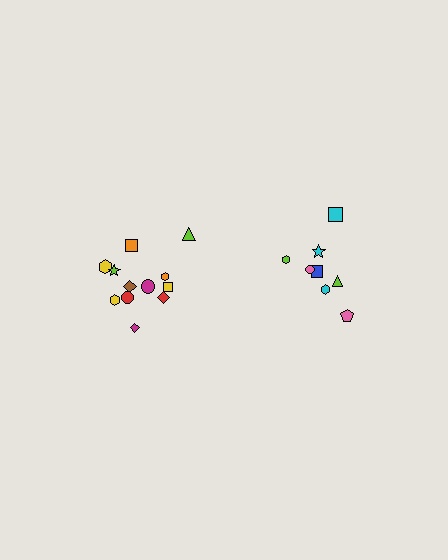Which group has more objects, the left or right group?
The left group.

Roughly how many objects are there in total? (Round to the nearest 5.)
Roughly 20 objects in total.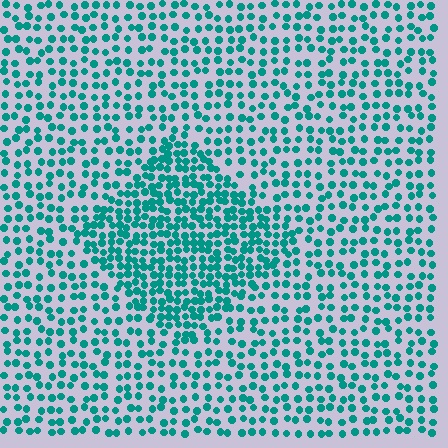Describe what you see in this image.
The image contains small teal elements arranged at two different densities. A diamond-shaped region is visible where the elements are more densely packed than the surrounding area.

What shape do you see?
I see a diamond.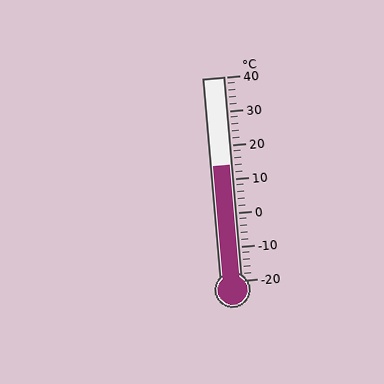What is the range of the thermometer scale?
The thermometer scale ranges from -20°C to 40°C.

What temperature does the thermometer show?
The thermometer shows approximately 14°C.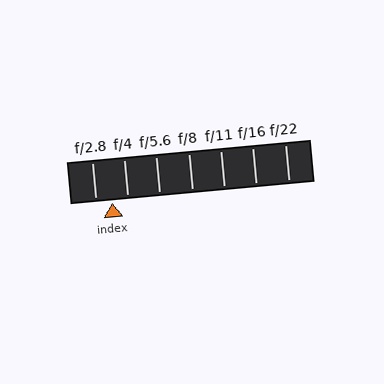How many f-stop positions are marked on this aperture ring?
There are 7 f-stop positions marked.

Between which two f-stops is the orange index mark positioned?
The index mark is between f/2.8 and f/4.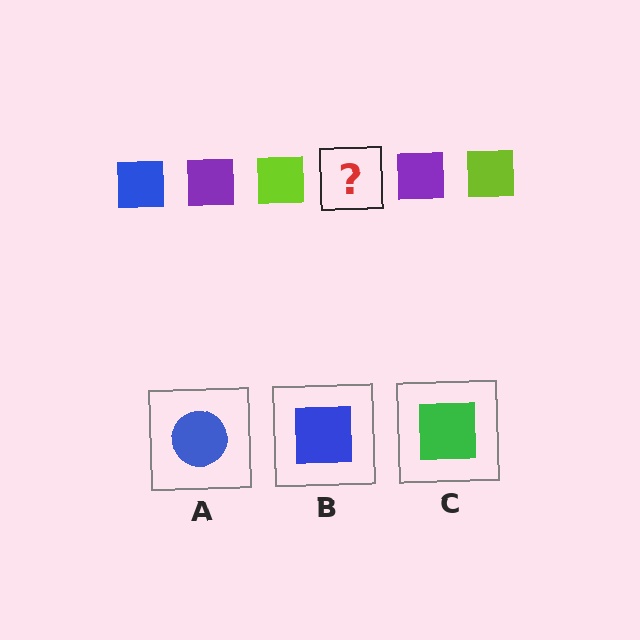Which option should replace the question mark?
Option B.